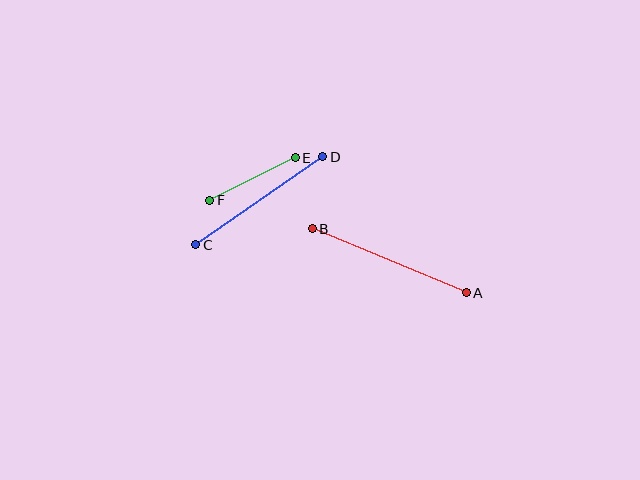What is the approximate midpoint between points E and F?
The midpoint is at approximately (252, 179) pixels.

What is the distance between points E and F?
The distance is approximately 96 pixels.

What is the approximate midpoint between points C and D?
The midpoint is at approximately (259, 201) pixels.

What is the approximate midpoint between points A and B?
The midpoint is at approximately (389, 261) pixels.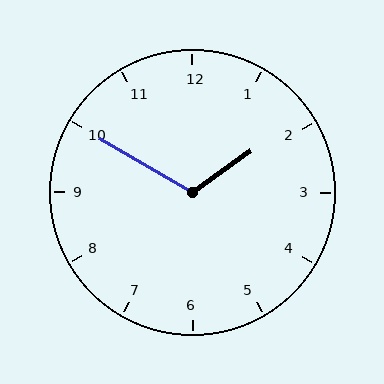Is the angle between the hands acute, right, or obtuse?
It is obtuse.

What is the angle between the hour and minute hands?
Approximately 115 degrees.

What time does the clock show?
1:50.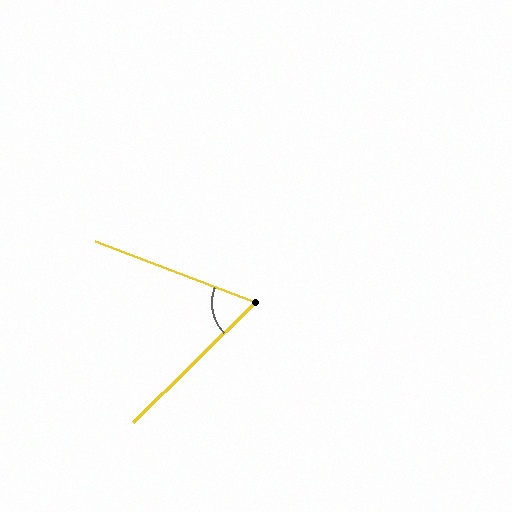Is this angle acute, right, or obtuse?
It is acute.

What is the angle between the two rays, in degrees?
Approximately 65 degrees.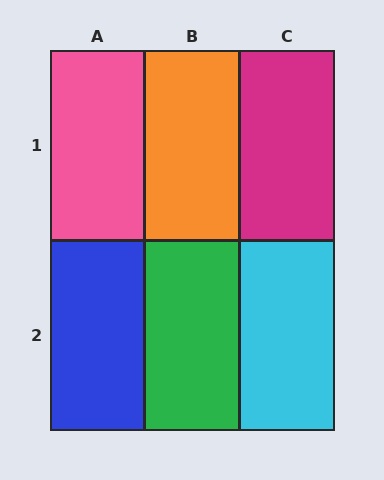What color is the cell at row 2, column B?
Green.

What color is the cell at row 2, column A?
Blue.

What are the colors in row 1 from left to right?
Pink, orange, magenta.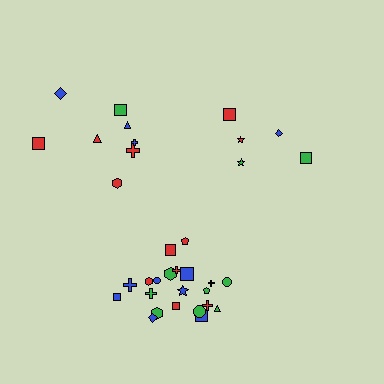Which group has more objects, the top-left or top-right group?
The top-left group.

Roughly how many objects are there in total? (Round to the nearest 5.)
Roughly 35 objects in total.